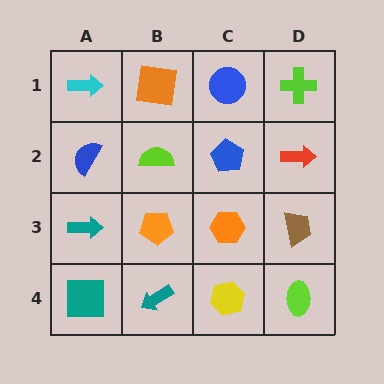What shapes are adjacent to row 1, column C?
A blue pentagon (row 2, column C), an orange square (row 1, column B), a lime cross (row 1, column D).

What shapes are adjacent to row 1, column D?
A red arrow (row 2, column D), a blue circle (row 1, column C).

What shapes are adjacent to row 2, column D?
A lime cross (row 1, column D), a brown trapezoid (row 3, column D), a blue pentagon (row 2, column C).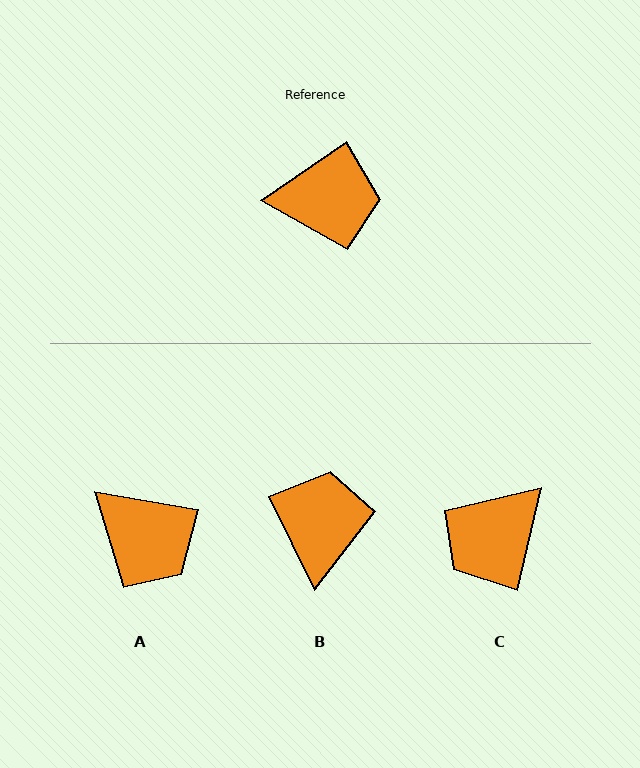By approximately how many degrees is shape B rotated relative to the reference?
Approximately 82 degrees counter-clockwise.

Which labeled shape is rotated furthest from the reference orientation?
C, about 138 degrees away.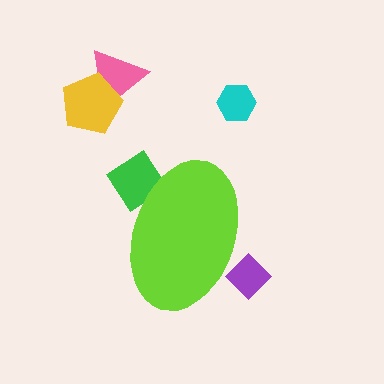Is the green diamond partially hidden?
Yes, the green diamond is partially hidden behind the lime ellipse.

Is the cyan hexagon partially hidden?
No, the cyan hexagon is fully visible.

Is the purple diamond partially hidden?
Yes, the purple diamond is partially hidden behind the lime ellipse.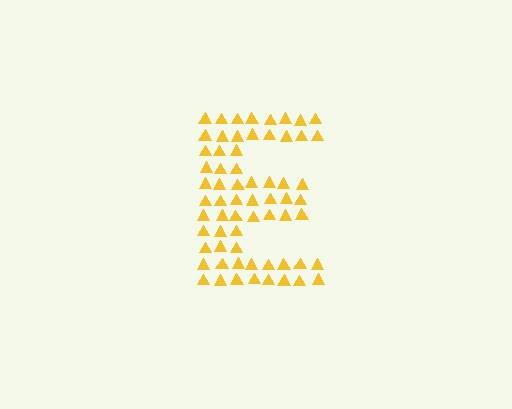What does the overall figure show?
The overall figure shows the letter E.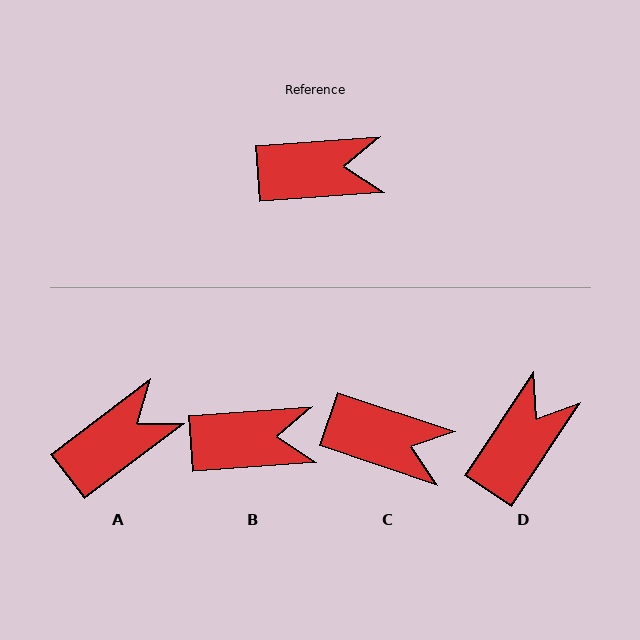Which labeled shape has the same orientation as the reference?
B.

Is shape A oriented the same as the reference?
No, it is off by about 33 degrees.